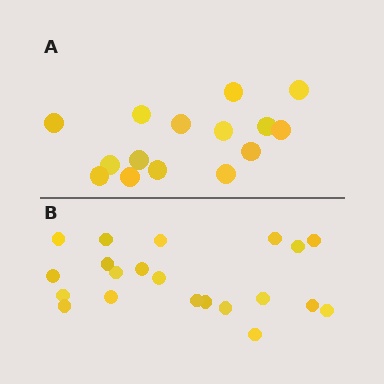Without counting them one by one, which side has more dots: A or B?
Region B (the bottom region) has more dots.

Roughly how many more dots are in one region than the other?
Region B has about 6 more dots than region A.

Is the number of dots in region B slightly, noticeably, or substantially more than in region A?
Region B has noticeably more, but not dramatically so. The ratio is roughly 1.4 to 1.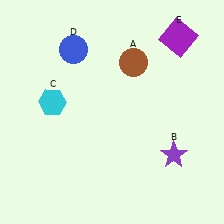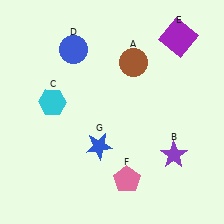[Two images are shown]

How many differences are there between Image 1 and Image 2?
There are 2 differences between the two images.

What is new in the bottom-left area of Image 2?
A blue star (G) was added in the bottom-left area of Image 2.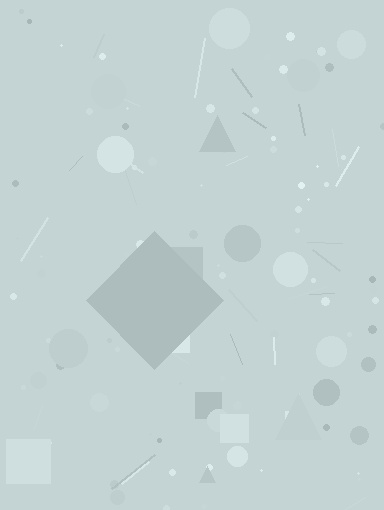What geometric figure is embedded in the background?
A diamond is embedded in the background.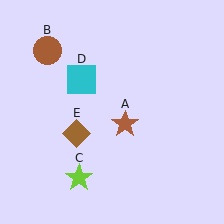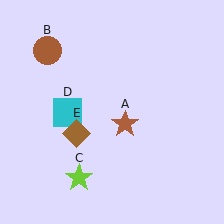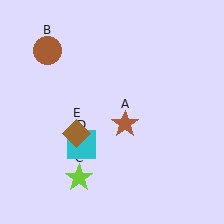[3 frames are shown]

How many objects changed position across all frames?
1 object changed position: cyan square (object D).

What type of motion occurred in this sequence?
The cyan square (object D) rotated counterclockwise around the center of the scene.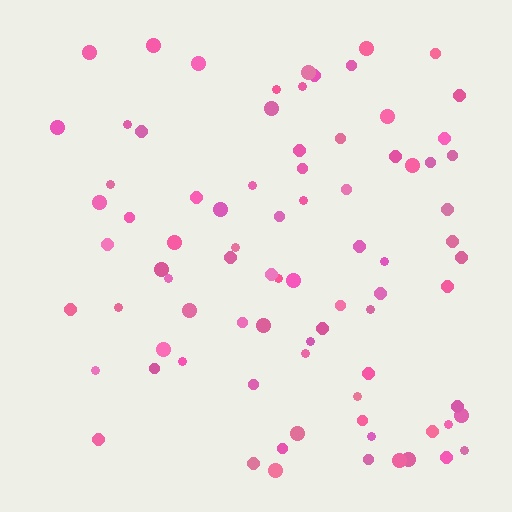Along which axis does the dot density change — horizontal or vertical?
Horizontal.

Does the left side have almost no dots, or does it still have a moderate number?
Still a moderate number, just noticeably fewer than the right.